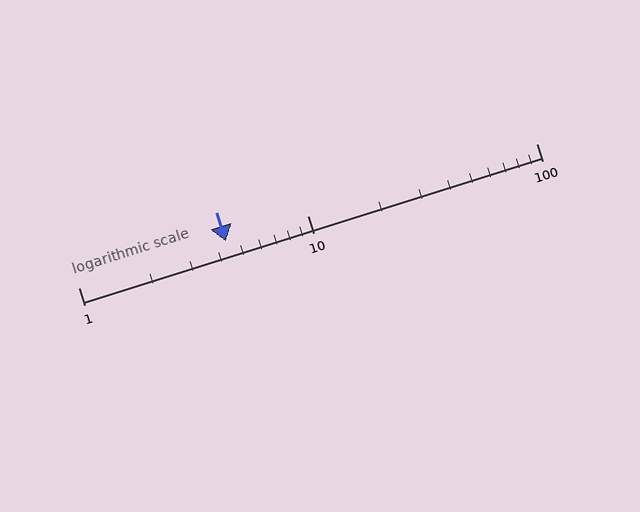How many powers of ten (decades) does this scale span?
The scale spans 2 decades, from 1 to 100.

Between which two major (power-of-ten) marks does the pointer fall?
The pointer is between 1 and 10.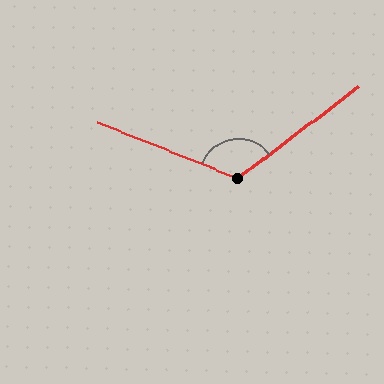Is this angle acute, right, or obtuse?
It is obtuse.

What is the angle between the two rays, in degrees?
Approximately 121 degrees.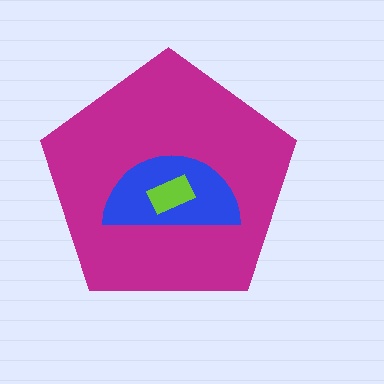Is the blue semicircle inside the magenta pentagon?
Yes.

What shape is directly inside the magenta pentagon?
The blue semicircle.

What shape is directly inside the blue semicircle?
The lime rectangle.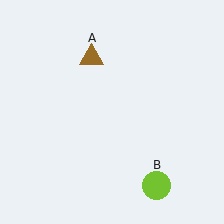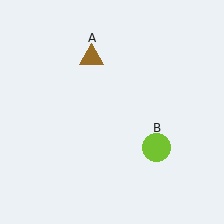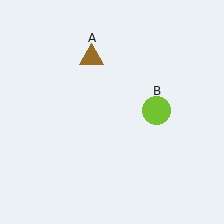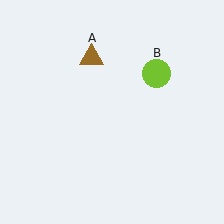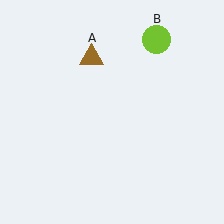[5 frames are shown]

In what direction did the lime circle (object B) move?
The lime circle (object B) moved up.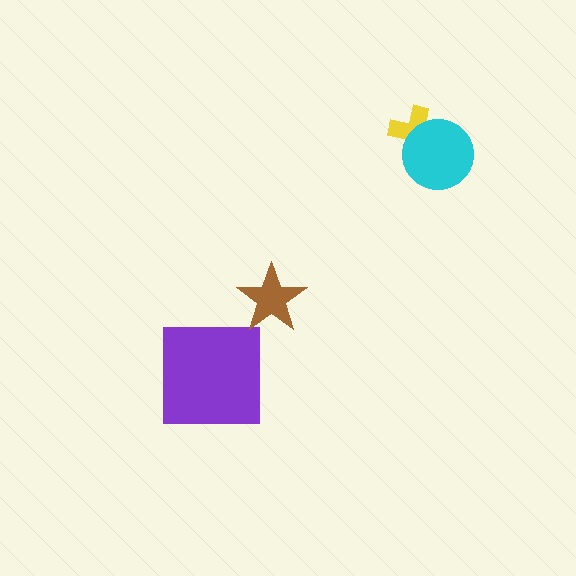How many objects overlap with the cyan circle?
1 object overlaps with the cyan circle.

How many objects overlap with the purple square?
0 objects overlap with the purple square.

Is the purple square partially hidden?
No, no other shape covers it.